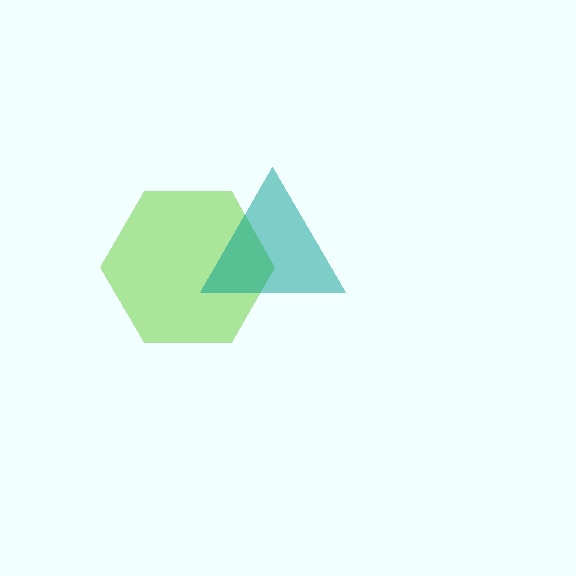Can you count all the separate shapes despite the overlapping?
Yes, there are 2 separate shapes.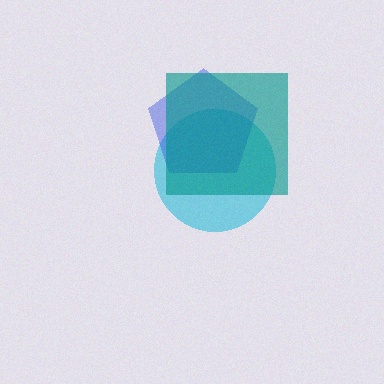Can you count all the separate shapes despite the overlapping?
Yes, there are 3 separate shapes.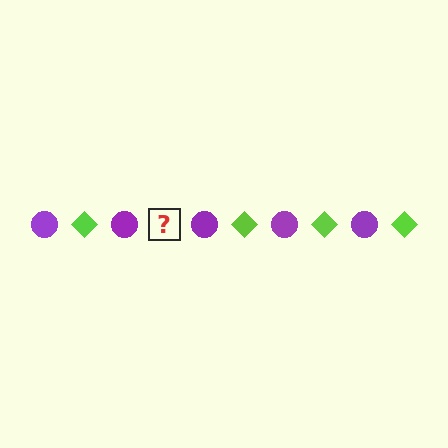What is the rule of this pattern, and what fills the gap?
The rule is that the pattern alternates between purple circle and lime diamond. The gap should be filled with a lime diamond.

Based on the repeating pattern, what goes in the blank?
The blank should be a lime diamond.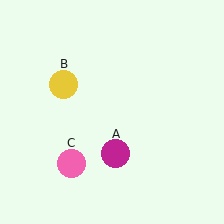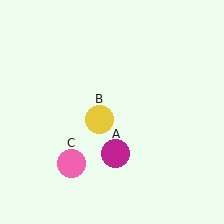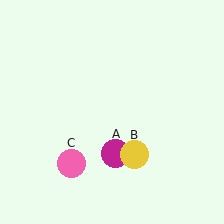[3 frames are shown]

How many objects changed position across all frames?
1 object changed position: yellow circle (object B).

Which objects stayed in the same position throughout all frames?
Magenta circle (object A) and pink circle (object C) remained stationary.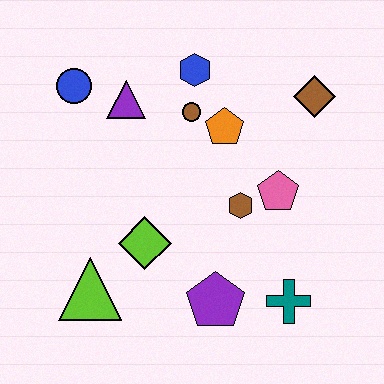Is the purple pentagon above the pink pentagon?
No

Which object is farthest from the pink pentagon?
The blue circle is farthest from the pink pentagon.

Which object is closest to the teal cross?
The purple pentagon is closest to the teal cross.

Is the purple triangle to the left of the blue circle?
No